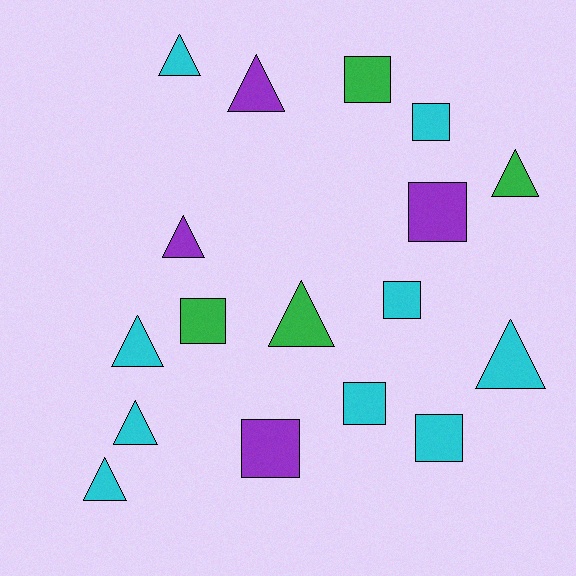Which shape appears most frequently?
Triangle, with 9 objects.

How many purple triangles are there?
There are 2 purple triangles.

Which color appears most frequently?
Cyan, with 9 objects.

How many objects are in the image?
There are 17 objects.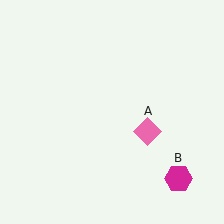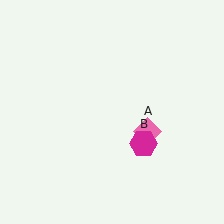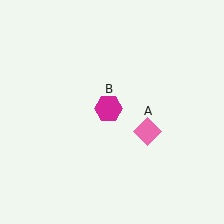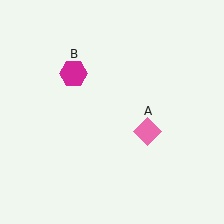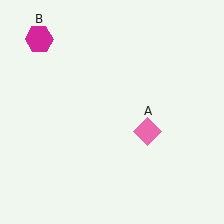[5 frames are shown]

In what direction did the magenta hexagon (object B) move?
The magenta hexagon (object B) moved up and to the left.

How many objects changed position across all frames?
1 object changed position: magenta hexagon (object B).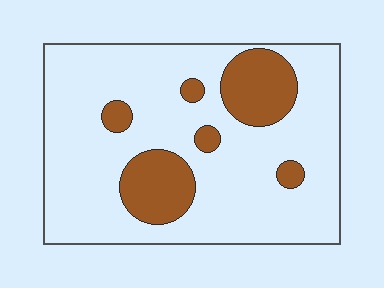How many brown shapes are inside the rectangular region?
6.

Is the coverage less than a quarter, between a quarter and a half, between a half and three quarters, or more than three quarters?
Less than a quarter.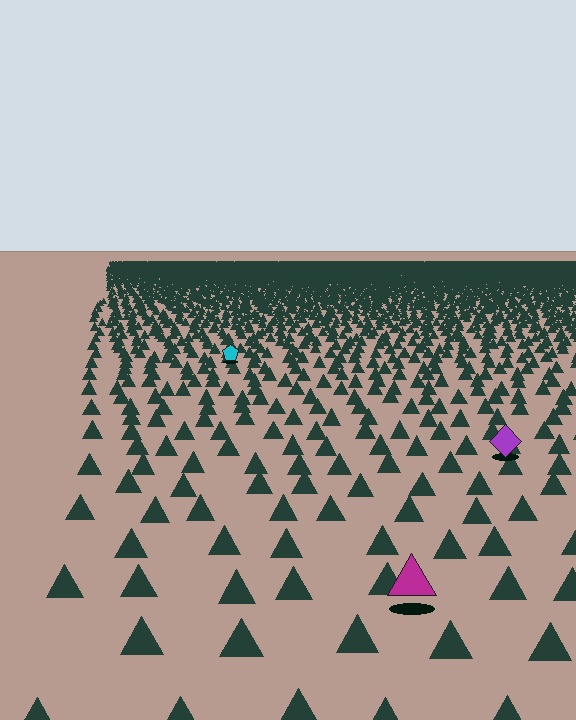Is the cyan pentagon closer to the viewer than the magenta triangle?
No. The magenta triangle is closer — you can tell from the texture gradient: the ground texture is coarser near it.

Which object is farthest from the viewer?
The cyan pentagon is farthest from the viewer. It appears smaller and the ground texture around it is denser.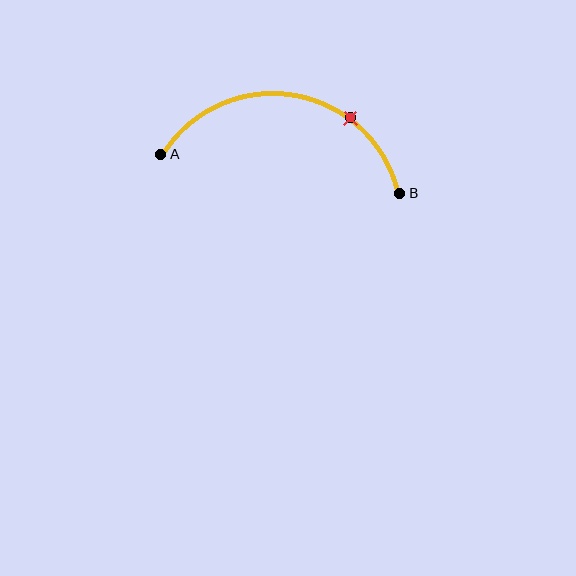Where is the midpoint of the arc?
The arc midpoint is the point on the curve farthest from the straight line joining A and B. It sits above that line.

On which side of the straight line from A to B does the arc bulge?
The arc bulges above the straight line connecting A and B.